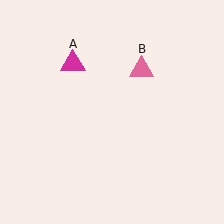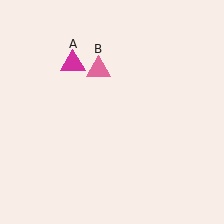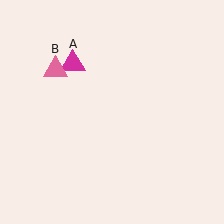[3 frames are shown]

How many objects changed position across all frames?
1 object changed position: pink triangle (object B).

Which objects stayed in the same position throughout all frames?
Magenta triangle (object A) remained stationary.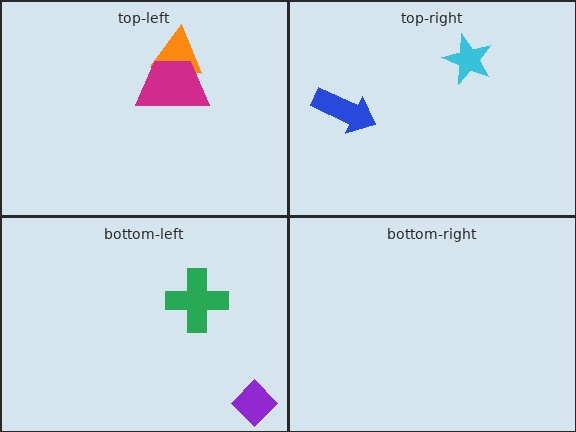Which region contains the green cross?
The bottom-left region.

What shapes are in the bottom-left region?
The purple diamond, the green cross.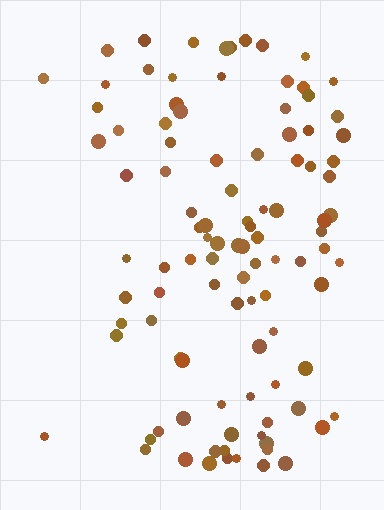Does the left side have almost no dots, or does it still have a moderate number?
Still a moderate number, just noticeably fewer than the right.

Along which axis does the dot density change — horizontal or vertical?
Horizontal.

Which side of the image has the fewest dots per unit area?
The left.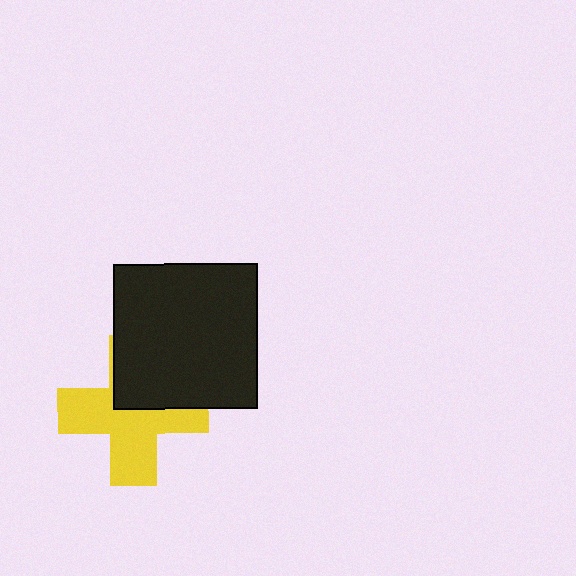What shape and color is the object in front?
The object in front is a black square.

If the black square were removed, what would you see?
You would see the complete yellow cross.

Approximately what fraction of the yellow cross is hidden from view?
Roughly 37% of the yellow cross is hidden behind the black square.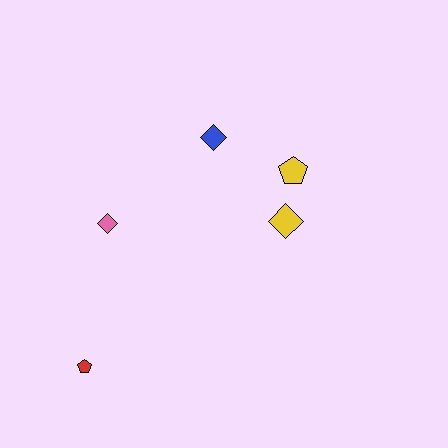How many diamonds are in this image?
There are 3 diamonds.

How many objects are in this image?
There are 5 objects.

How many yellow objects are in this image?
There are 2 yellow objects.